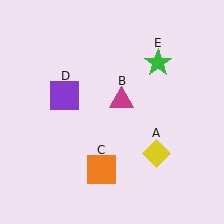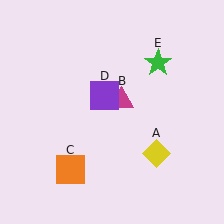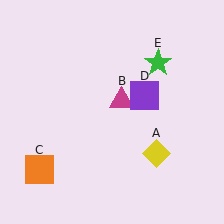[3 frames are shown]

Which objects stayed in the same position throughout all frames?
Yellow diamond (object A) and magenta triangle (object B) and green star (object E) remained stationary.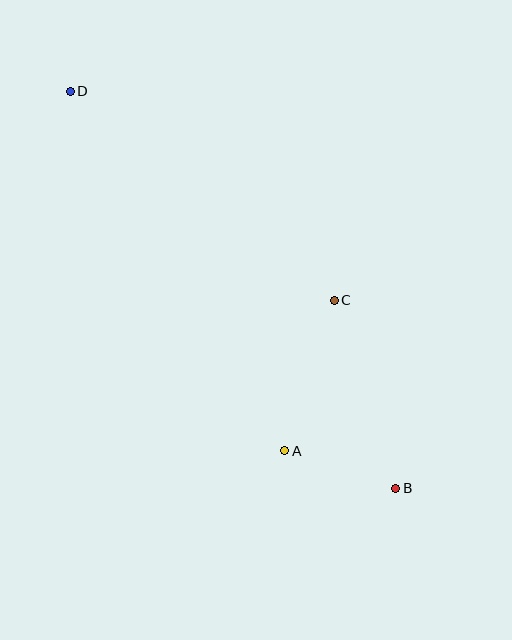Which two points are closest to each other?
Points A and B are closest to each other.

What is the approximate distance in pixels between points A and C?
The distance between A and C is approximately 158 pixels.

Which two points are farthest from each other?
Points B and D are farthest from each other.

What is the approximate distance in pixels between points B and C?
The distance between B and C is approximately 198 pixels.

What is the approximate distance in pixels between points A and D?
The distance between A and D is approximately 419 pixels.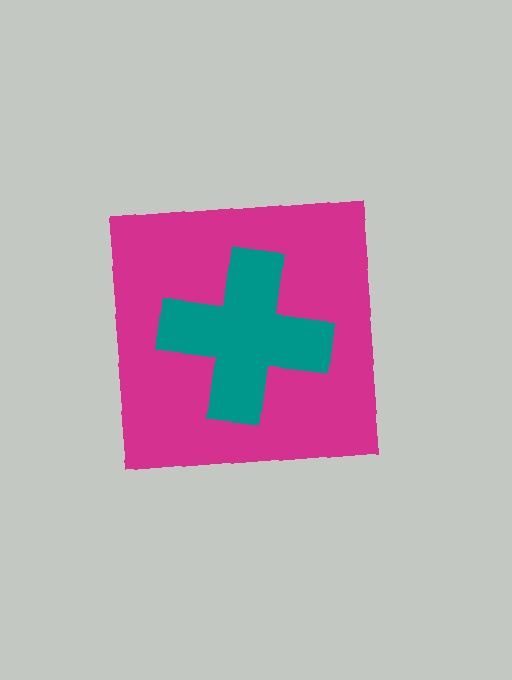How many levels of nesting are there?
2.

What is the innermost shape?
The teal cross.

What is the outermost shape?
The magenta square.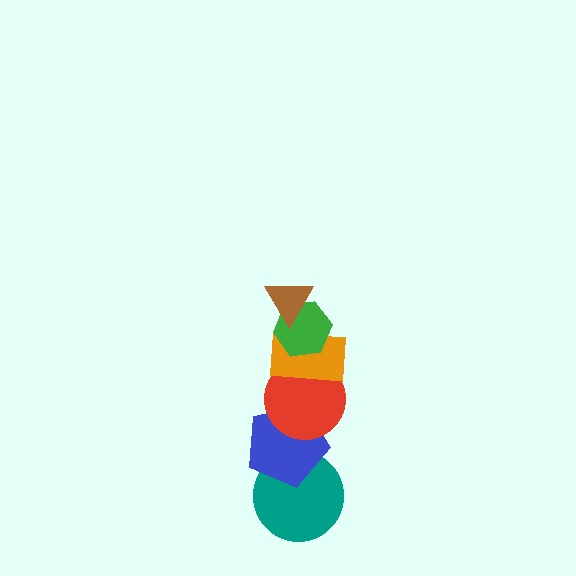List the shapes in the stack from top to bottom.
From top to bottom: the brown triangle, the green hexagon, the orange rectangle, the red circle, the blue pentagon, the teal circle.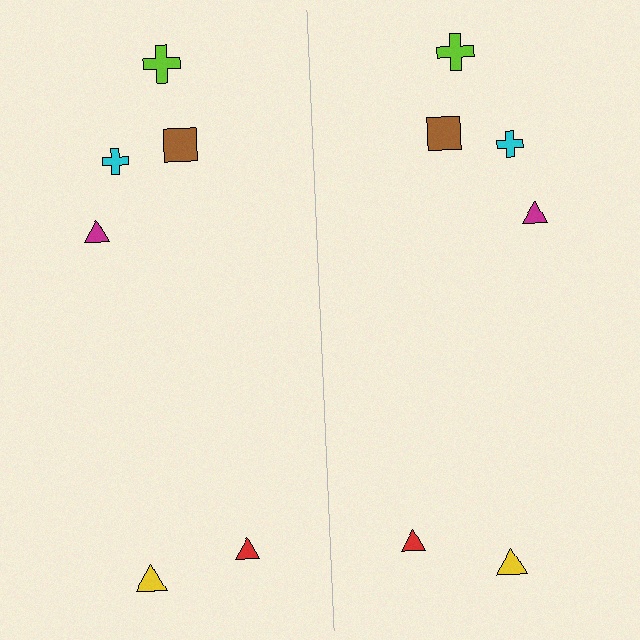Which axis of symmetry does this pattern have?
The pattern has a vertical axis of symmetry running through the center of the image.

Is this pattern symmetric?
Yes, this pattern has bilateral (reflection) symmetry.